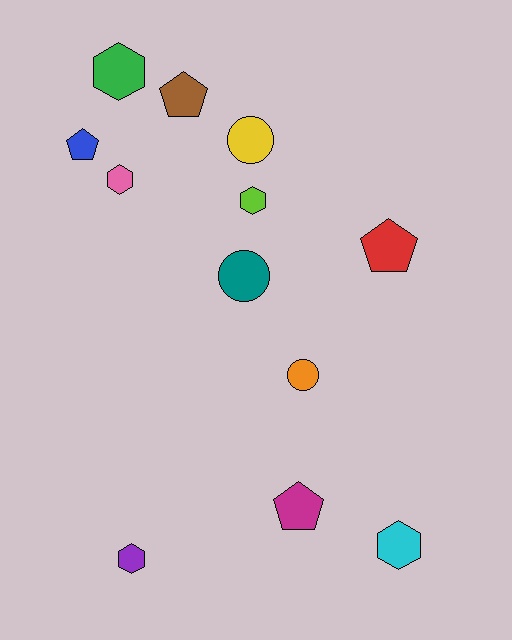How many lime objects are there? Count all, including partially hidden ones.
There is 1 lime object.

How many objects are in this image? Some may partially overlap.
There are 12 objects.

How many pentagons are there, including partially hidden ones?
There are 4 pentagons.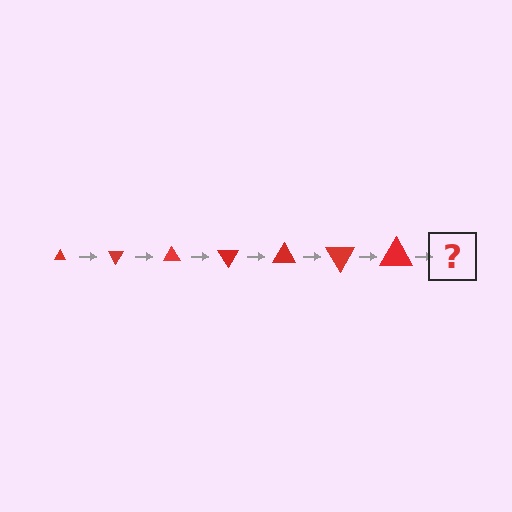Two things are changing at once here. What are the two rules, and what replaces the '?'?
The two rules are that the triangle grows larger each step and it rotates 60 degrees each step. The '?' should be a triangle, larger than the previous one and rotated 420 degrees from the start.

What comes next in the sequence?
The next element should be a triangle, larger than the previous one and rotated 420 degrees from the start.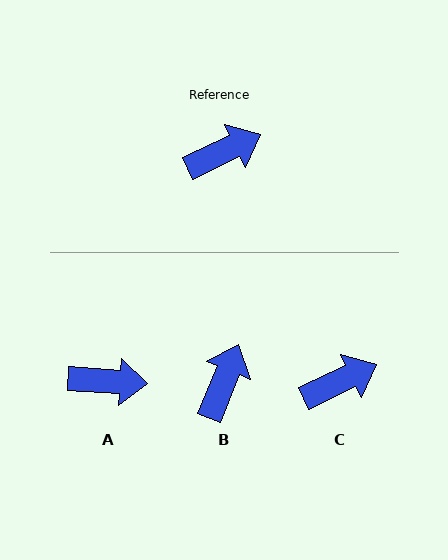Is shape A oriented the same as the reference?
No, it is off by about 29 degrees.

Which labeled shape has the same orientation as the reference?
C.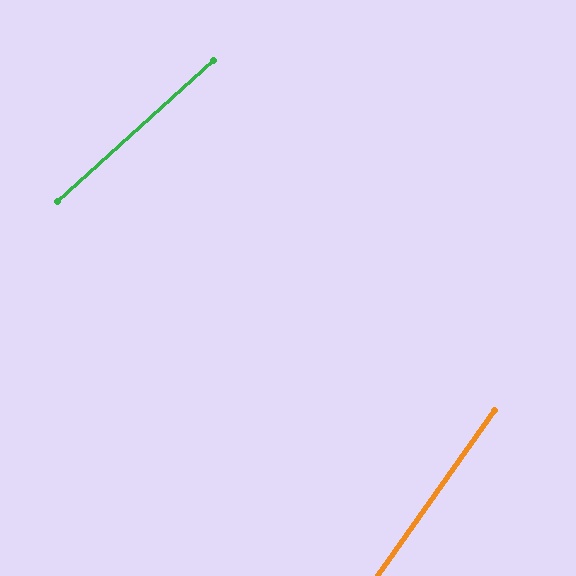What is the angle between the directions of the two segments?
Approximately 12 degrees.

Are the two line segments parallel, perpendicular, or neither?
Neither parallel nor perpendicular — they differ by about 12°.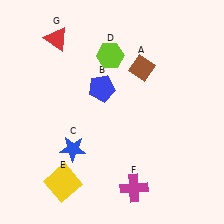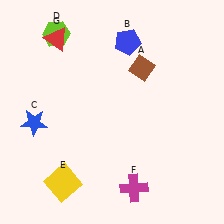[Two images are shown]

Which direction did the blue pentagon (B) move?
The blue pentagon (B) moved up.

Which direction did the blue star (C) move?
The blue star (C) moved left.